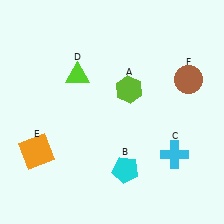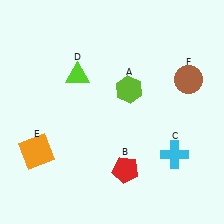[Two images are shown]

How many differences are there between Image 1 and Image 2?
There is 1 difference between the two images.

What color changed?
The pentagon (B) changed from cyan in Image 1 to red in Image 2.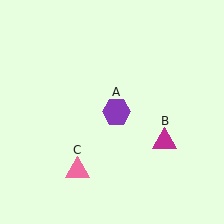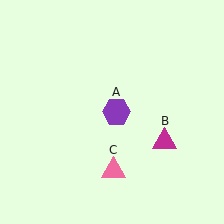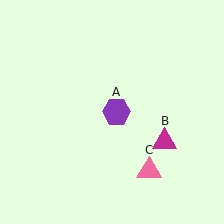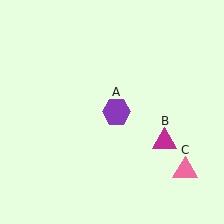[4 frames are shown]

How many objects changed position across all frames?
1 object changed position: pink triangle (object C).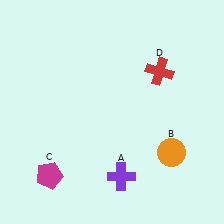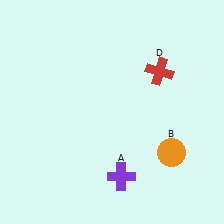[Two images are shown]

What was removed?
The magenta pentagon (C) was removed in Image 2.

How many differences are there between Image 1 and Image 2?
There is 1 difference between the two images.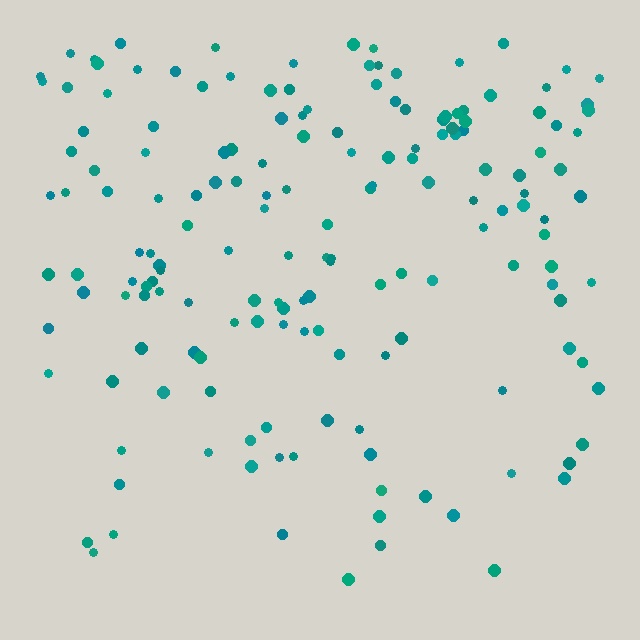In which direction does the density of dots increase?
From bottom to top, with the top side densest.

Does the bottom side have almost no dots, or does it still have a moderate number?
Still a moderate number, just noticeably fewer than the top.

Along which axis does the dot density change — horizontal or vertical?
Vertical.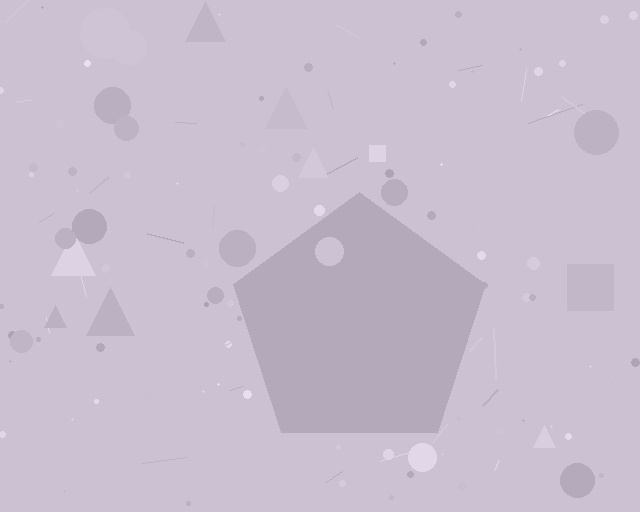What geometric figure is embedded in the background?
A pentagon is embedded in the background.